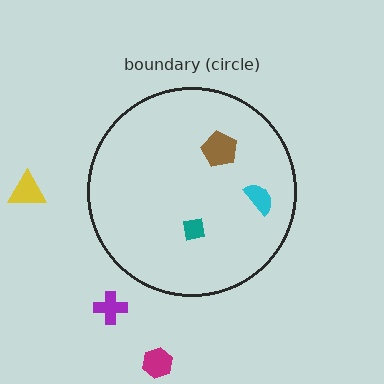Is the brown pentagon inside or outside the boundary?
Inside.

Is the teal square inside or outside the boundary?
Inside.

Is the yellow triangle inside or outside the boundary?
Outside.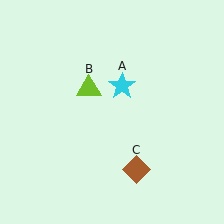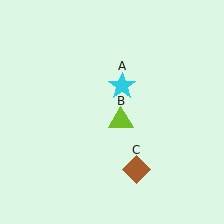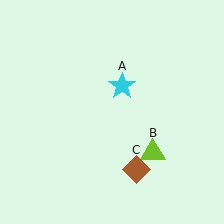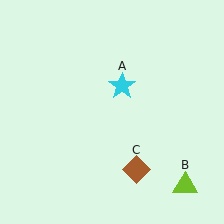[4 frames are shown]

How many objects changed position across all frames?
1 object changed position: lime triangle (object B).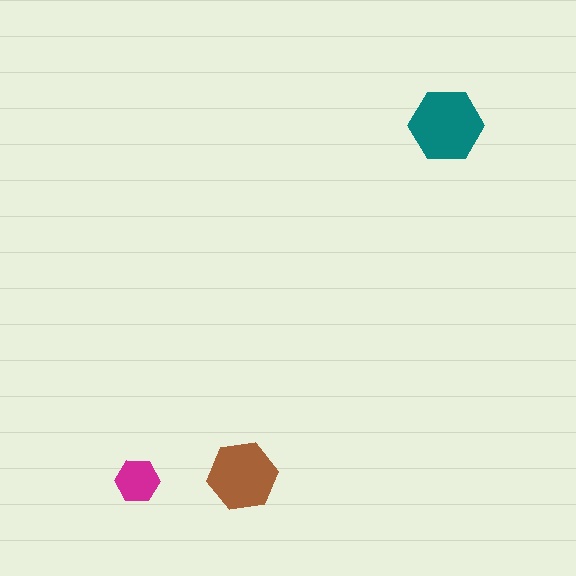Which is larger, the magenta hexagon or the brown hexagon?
The brown one.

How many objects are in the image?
There are 3 objects in the image.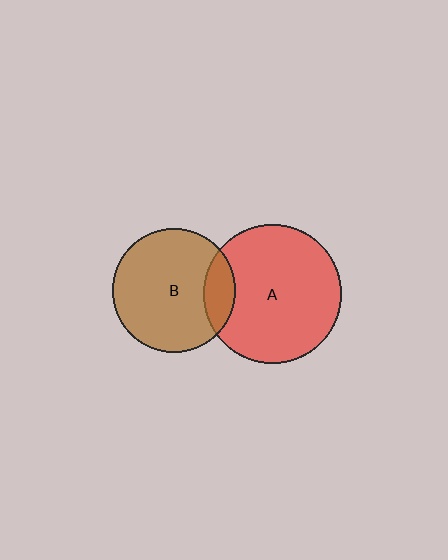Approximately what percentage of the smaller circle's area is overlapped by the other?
Approximately 15%.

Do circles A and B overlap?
Yes.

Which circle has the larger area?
Circle A (red).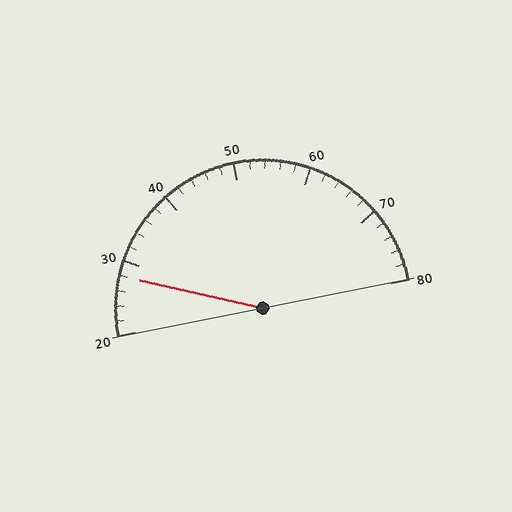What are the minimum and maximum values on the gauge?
The gauge ranges from 20 to 80.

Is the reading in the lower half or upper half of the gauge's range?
The reading is in the lower half of the range (20 to 80).